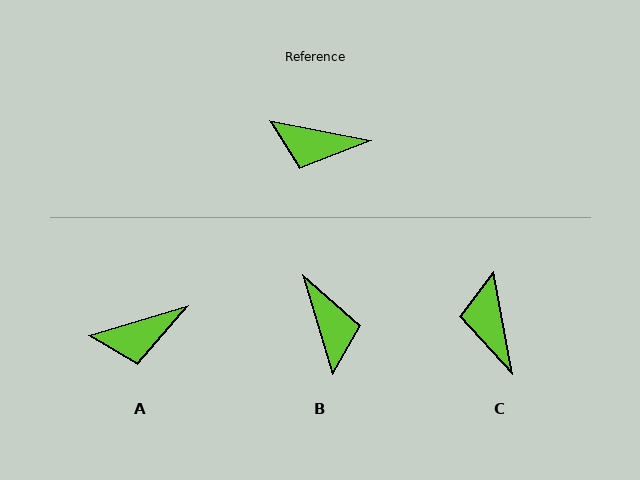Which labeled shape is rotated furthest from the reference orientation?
B, about 118 degrees away.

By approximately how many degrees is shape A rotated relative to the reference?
Approximately 28 degrees counter-clockwise.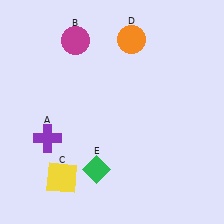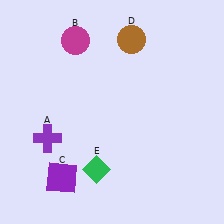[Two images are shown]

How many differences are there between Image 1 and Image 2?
There are 2 differences between the two images.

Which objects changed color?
C changed from yellow to purple. D changed from orange to brown.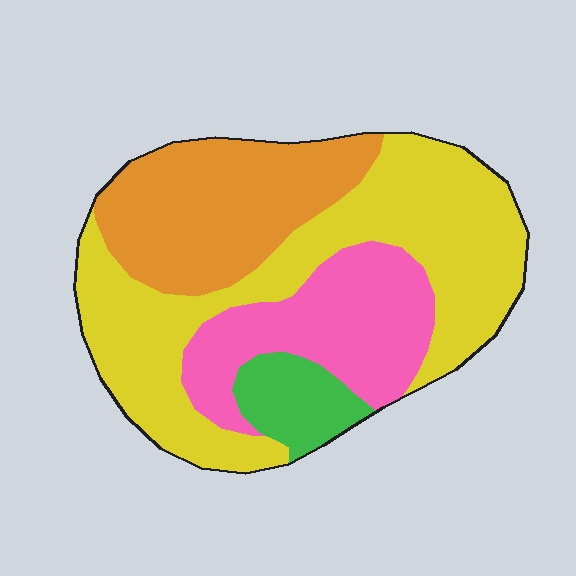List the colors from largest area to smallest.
From largest to smallest: yellow, orange, pink, green.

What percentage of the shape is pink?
Pink takes up about one fifth (1/5) of the shape.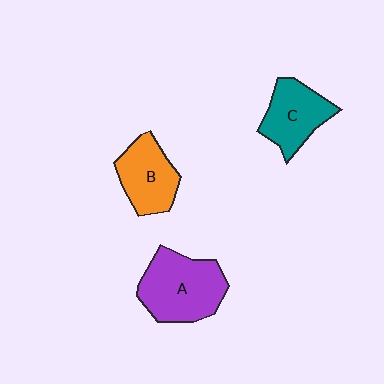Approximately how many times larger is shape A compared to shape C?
Approximately 1.4 times.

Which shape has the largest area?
Shape A (purple).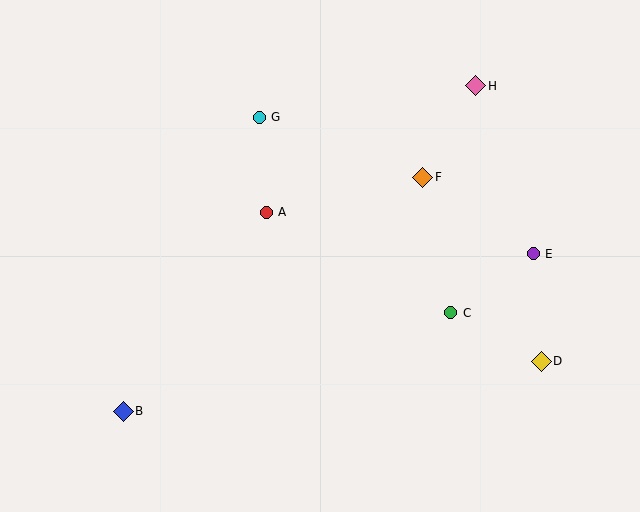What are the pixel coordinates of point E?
Point E is at (533, 254).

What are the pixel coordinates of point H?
Point H is at (476, 86).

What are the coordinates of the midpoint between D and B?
The midpoint between D and B is at (332, 386).